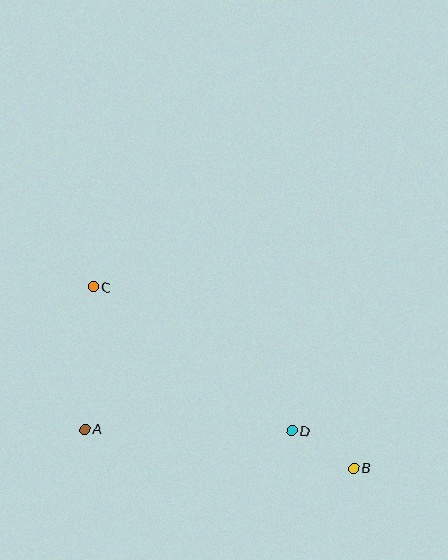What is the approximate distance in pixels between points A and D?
The distance between A and D is approximately 207 pixels.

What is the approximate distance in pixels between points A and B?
The distance between A and B is approximately 272 pixels.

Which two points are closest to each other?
Points B and D are closest to each other.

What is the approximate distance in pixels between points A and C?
The distance between A and C is approximately 143 pixels.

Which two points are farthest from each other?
Points B and C are farthest from each other.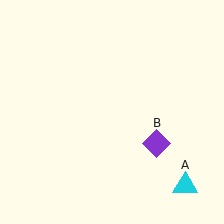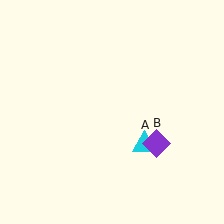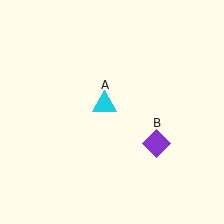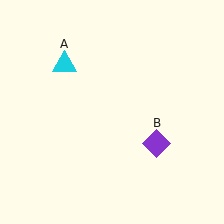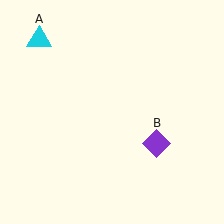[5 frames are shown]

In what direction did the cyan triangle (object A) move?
The cyan triangle (object A) moved up and to the left.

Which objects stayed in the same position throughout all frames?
Purple diamond (object B) remained stationary.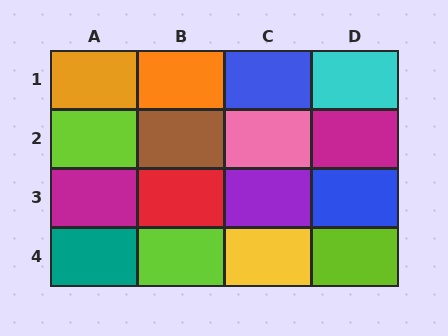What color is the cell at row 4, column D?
Lime.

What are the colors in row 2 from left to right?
Lime, brown, pink, magenta.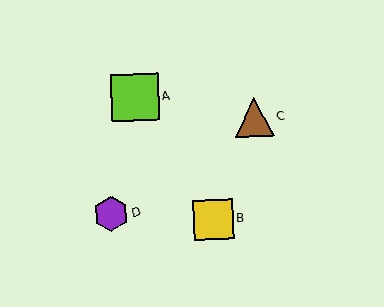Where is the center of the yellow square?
The center of the yellow square is at (213, 219).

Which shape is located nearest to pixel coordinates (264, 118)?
The brown triangle (labeled C) at (254, 118) is nearest to that location.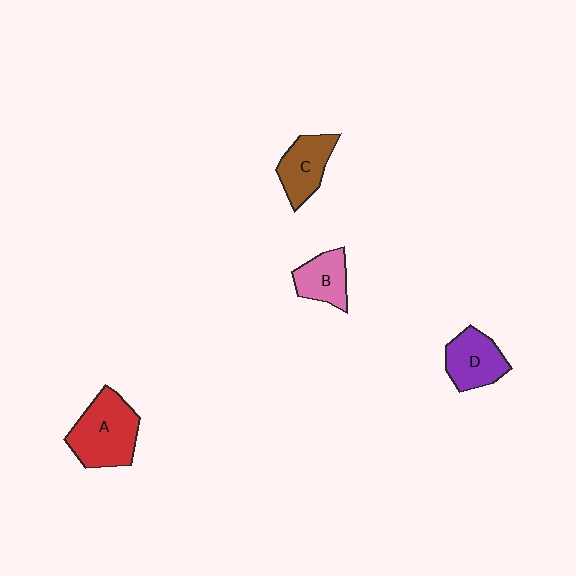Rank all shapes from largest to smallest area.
From largest to smallest: A (red), D (purple), C (brown), B (pink).